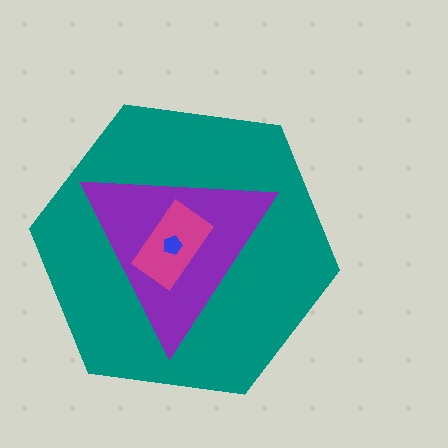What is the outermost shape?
The teal hexagon.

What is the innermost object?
The blue pentagon.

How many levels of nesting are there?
4.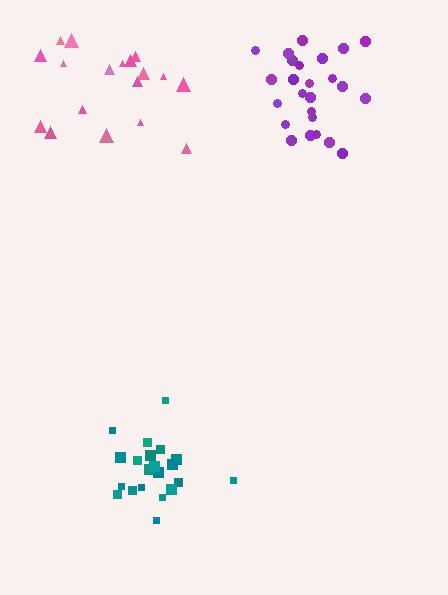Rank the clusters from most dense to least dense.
teal, purple, pink.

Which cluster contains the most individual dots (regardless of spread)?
Purple (25).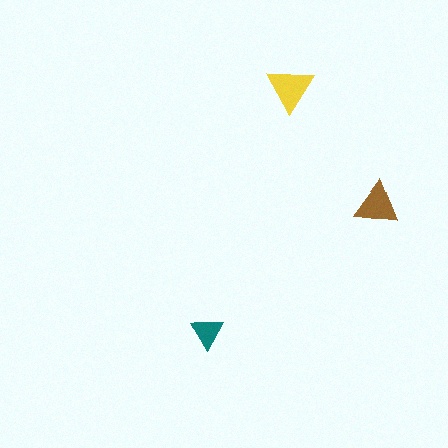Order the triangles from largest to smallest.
the yellow one, the brown one, the teal one.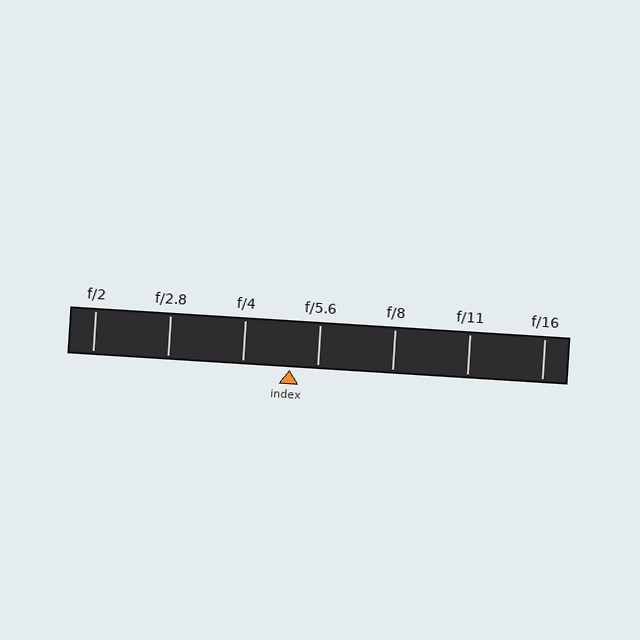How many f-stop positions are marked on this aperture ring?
There are 7 f-stop positions marked.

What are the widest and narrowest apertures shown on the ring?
The widest aperture shown is f/2 and the narrowest is f/16.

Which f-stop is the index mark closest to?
The index mark is closest to f/5.6.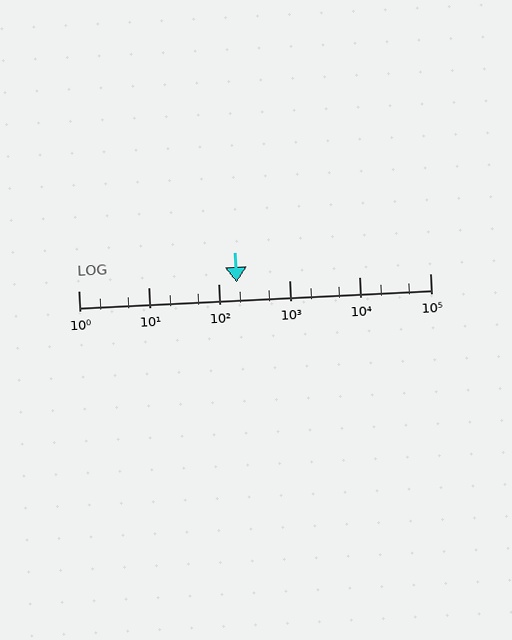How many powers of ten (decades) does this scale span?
The scale spans 5 decades, from 1 to 100000.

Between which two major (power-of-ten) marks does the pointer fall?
The pointer is between 100 and 1000.